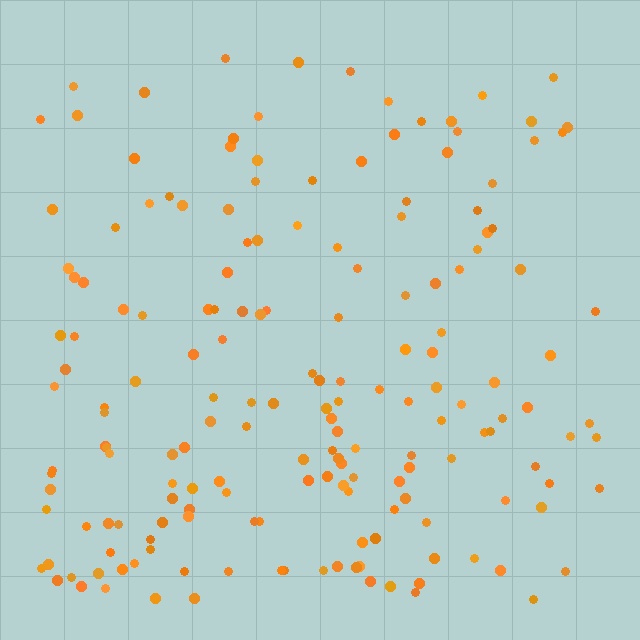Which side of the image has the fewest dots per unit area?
The top.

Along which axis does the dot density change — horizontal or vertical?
Vertical.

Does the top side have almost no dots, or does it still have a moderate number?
Still a moderate number, just noticeably fewer than the bottom.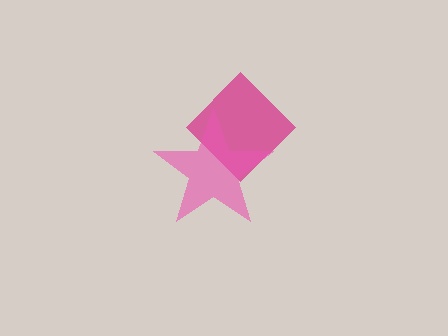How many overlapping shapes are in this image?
There are 2 overlapping shapes in the image.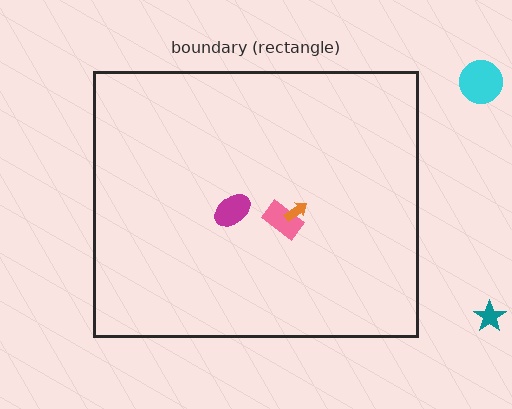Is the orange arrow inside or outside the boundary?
Inside.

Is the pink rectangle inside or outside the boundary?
Inside.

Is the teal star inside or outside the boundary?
Outside.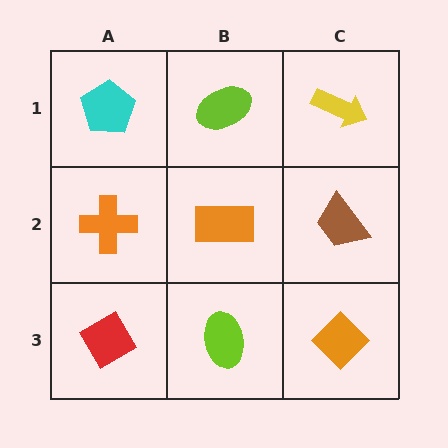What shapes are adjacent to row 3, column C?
A brown trapezoid (row 2, column C), a lime ellipse (row 3, column B).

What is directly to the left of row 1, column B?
A cyan pentagon.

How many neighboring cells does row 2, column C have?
3.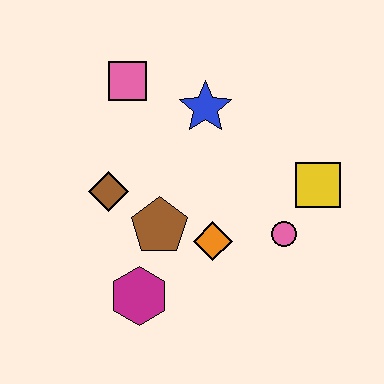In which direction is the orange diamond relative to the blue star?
The orange diamond is below the blue star.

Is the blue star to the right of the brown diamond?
Yes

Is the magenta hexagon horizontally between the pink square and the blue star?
Yes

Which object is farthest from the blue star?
The magenta hexagon is farthest from the blue star.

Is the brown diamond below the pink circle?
No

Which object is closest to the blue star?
The pink square is closest to the blue star.